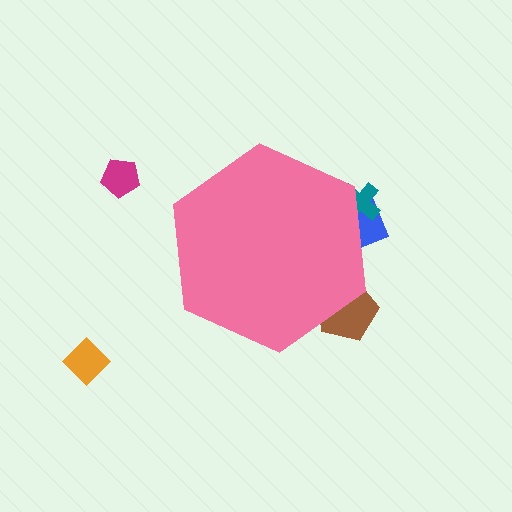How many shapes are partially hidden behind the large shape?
3 shapes are partially hidden.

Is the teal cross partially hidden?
Yes, the teal cross is partially hidden behind the pink hexagon.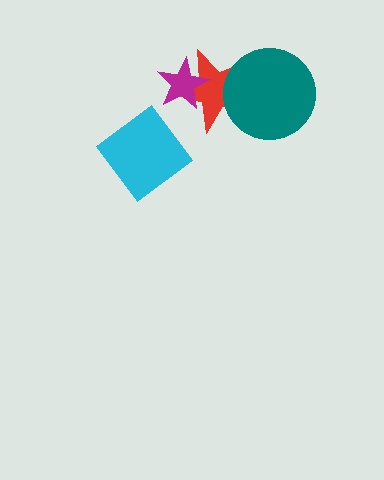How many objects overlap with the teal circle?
1 object overlaps with the teal circle.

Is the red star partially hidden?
Yes, it is partially covered by another shape.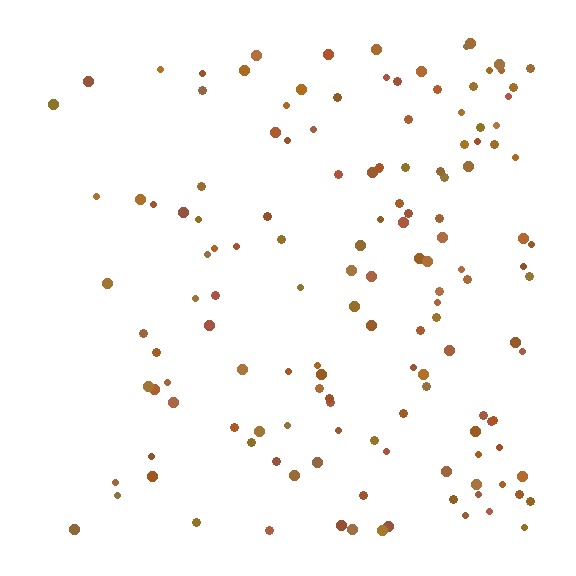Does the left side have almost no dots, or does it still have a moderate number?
Still a moderate number, just noticeably fewer than the right.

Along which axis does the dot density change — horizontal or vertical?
Horizontal.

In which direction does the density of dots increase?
From left to right, with the right side densest.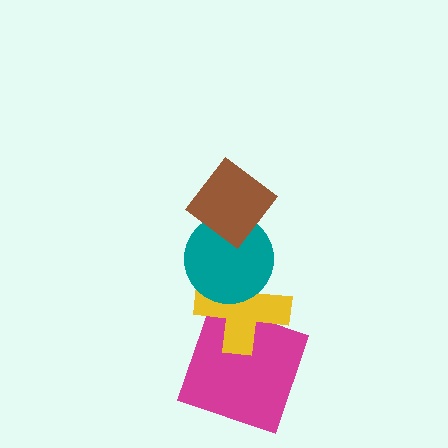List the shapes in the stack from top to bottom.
From top to bottom: the brown diamond, the teal circle, the yellow cross, the magenta square.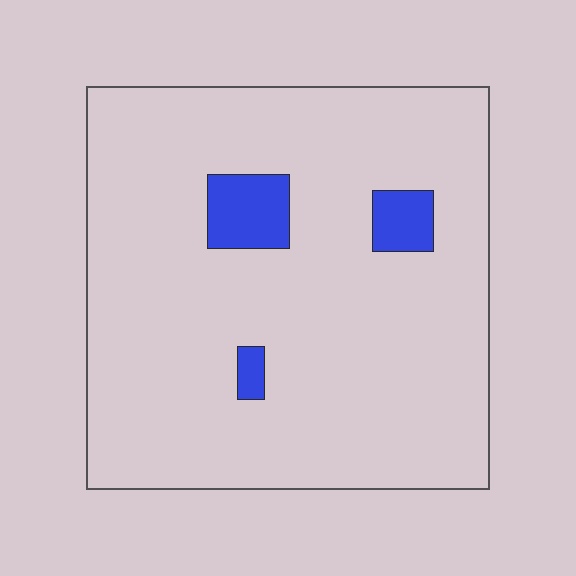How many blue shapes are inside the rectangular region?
3.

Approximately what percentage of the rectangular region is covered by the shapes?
Approximately 5%.